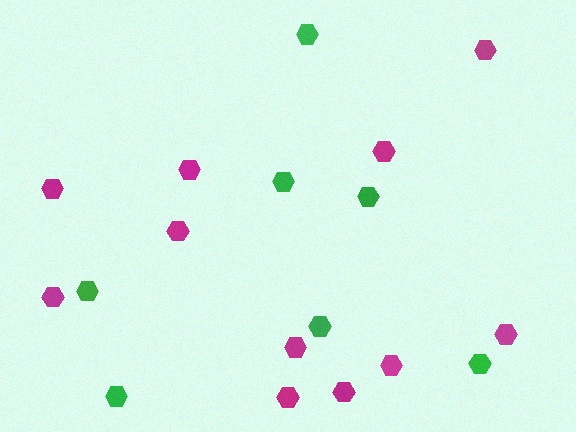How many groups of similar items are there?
There are 2 groups: one group of green hexagons (7) and one group of magenta hexagons (11).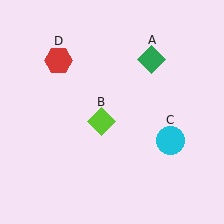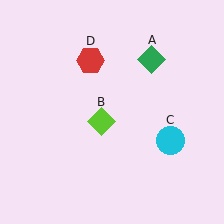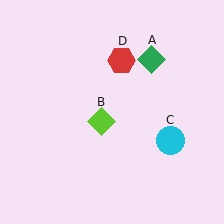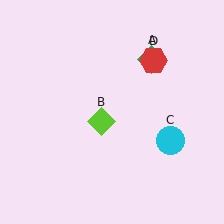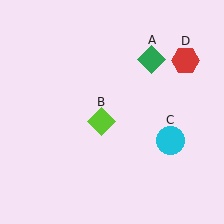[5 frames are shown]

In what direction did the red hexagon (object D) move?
The red hexagon (object D) moved right.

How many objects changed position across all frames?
1 object changed position: red hexagon (object D).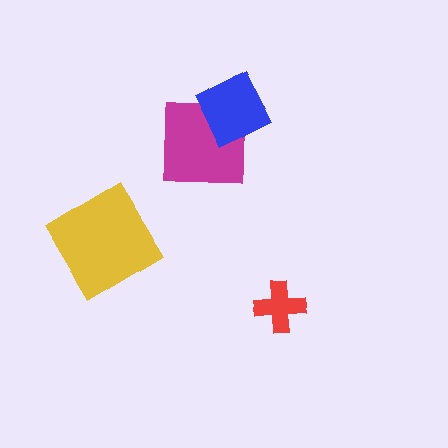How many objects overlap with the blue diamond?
1 object overlaps with the blue diamond.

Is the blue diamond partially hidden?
No, no other shape covers it.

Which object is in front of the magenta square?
The blue diamond is in front of the magenta square.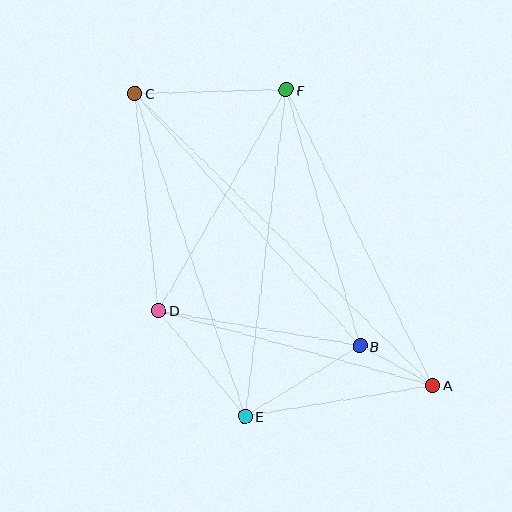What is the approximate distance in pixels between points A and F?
The distance between A and F is approximately 330 pixels.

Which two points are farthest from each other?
Points A and C are farthest from each other.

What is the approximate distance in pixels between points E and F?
The distance between E and F is approximately 329 pixels.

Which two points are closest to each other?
Points A and B are closest to each other.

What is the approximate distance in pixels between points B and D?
The distance between B and D is approximately 204 pixels.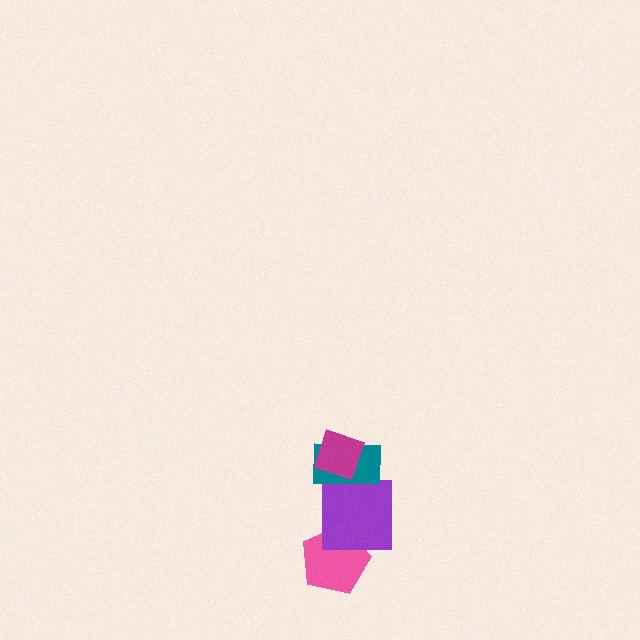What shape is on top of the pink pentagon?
The purple square is on top of the pink pentagon.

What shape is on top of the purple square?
The teal rectangle is on top of the purple square.